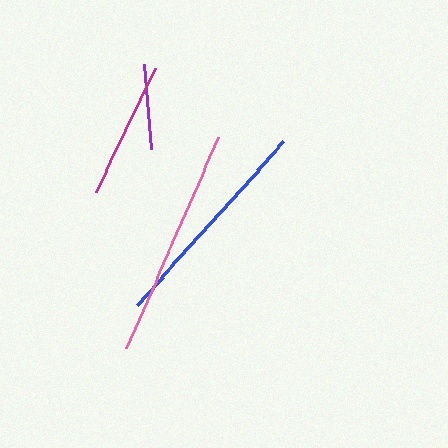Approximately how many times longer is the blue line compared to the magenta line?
The blue line is approximately 1.6 times the length of the magenta line.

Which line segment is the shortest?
The purple line is the shortest at approximately 84 pixels.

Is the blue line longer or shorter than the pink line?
The pink line is longer than the blue line.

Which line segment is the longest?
The pink line is the longest at approximately 230 pixels.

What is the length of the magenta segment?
The magenta segment is approximately 138 pixels long.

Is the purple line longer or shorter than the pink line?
The pink line is longer than the purple line.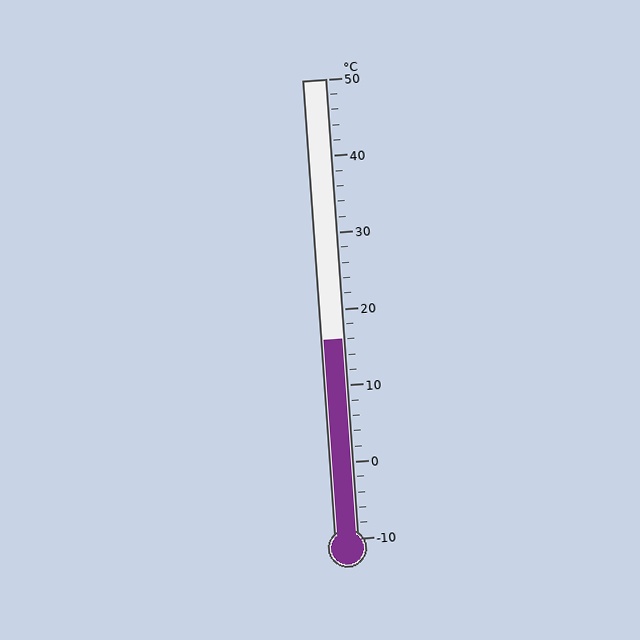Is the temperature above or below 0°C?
The temperature is above 0°C.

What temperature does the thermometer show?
The thermometer shows approximately 16°C.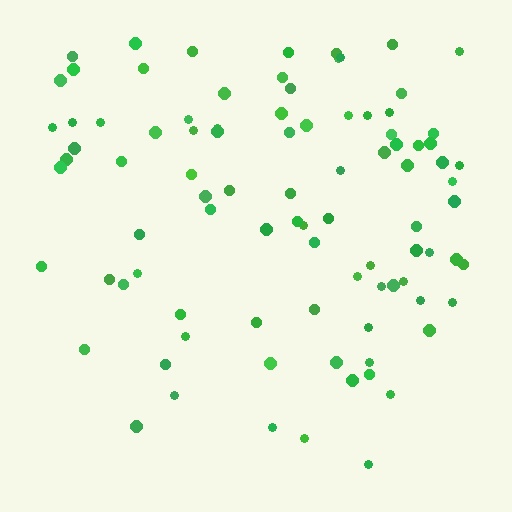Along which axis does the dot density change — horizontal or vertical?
Vertical.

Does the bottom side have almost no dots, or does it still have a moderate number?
Still a moderate number, just noticeably fewer than the top.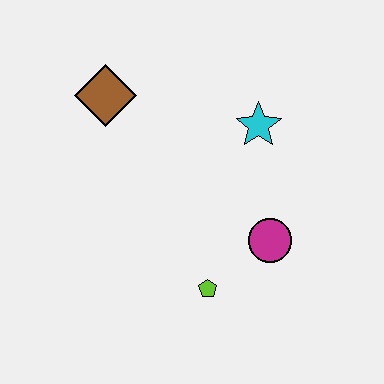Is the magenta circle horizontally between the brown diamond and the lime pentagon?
No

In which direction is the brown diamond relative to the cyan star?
The brown diamond is to the left of the cyan star.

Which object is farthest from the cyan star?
The lime pentagon is farthest from the cyan star.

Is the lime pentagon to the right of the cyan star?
No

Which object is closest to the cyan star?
The magenta circle is closest to the cyan star.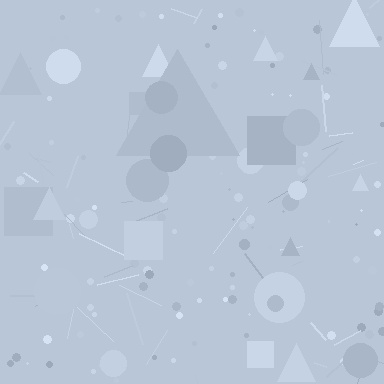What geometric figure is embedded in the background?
A triangle is embedded in the background.